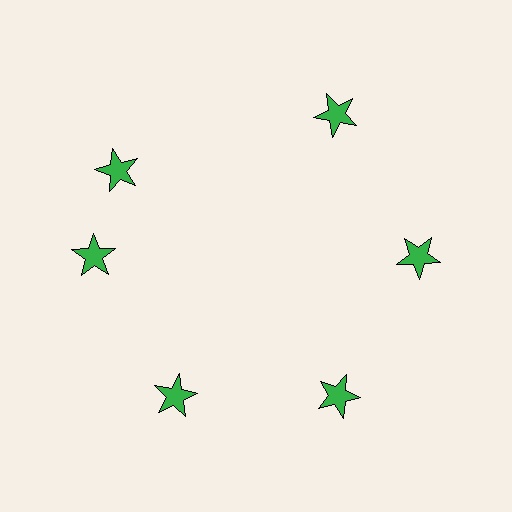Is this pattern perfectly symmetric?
No. The 6 green stars are arranged in a ring, but one element near the 11 o'clock position is rotated out of alignment along the ring, breaking the 6-fold rotational symmetry.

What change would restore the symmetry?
The symmetry would be restored by rotating it back into even spacing with its neighbors so that all 6 stars sit at equal angles and equal distance from the center.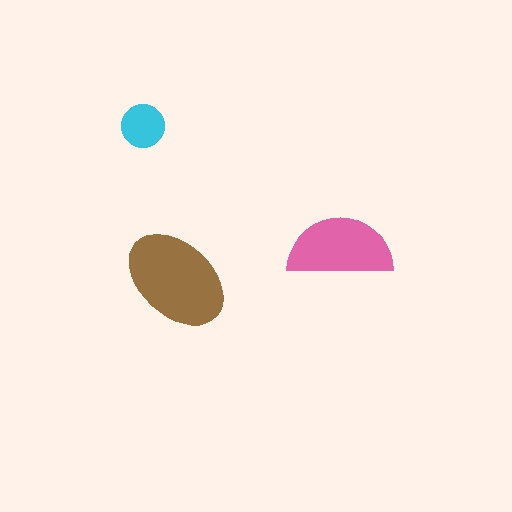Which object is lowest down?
The brown ellipse is bottommost.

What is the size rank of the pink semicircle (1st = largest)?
2nd.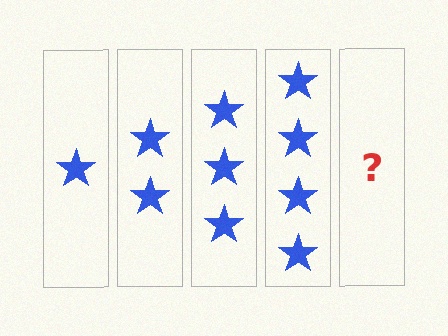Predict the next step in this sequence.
The next step is 5 stars.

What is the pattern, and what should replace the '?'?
The pattern is that each step adds one more star. The '?' should be 5 stars.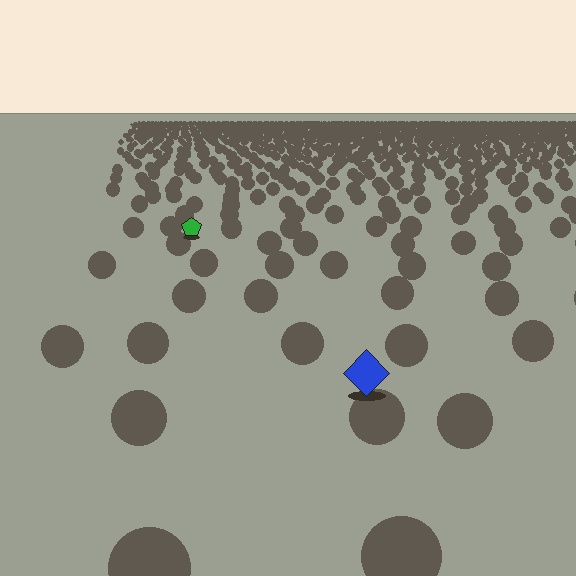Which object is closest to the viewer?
The blue diamond is closest. The texture marks near it are larger and more spread out.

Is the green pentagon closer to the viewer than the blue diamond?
No. The blue diamond is closer — you can tell from the texture gradient: the ground texture is coarser near it.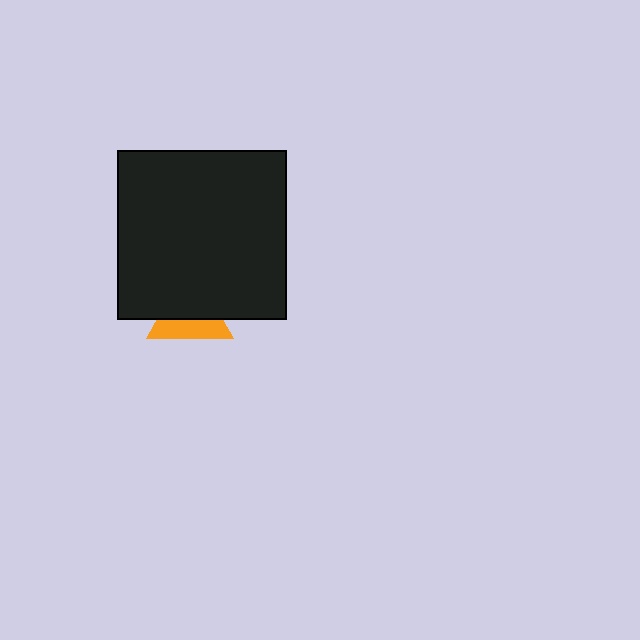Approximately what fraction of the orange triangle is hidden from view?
Roughly 55% of the orange triangle is hidden behind the black square.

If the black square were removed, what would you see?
You would see the complete orange triangle.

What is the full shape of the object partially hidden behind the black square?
The partially hidden object is an orange triangle.